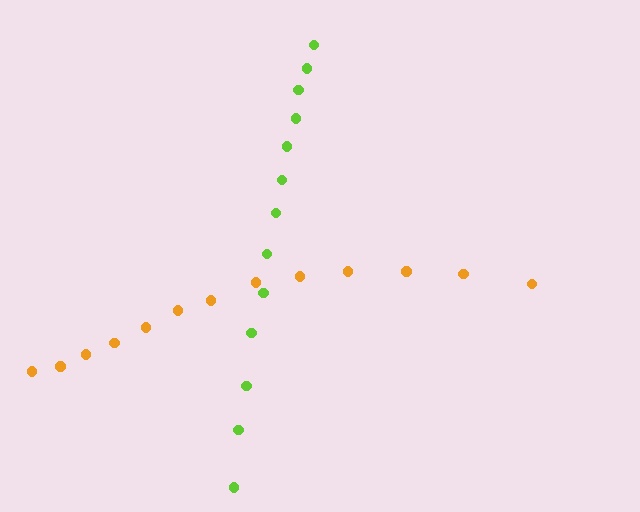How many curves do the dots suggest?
There are 2 distinct paths.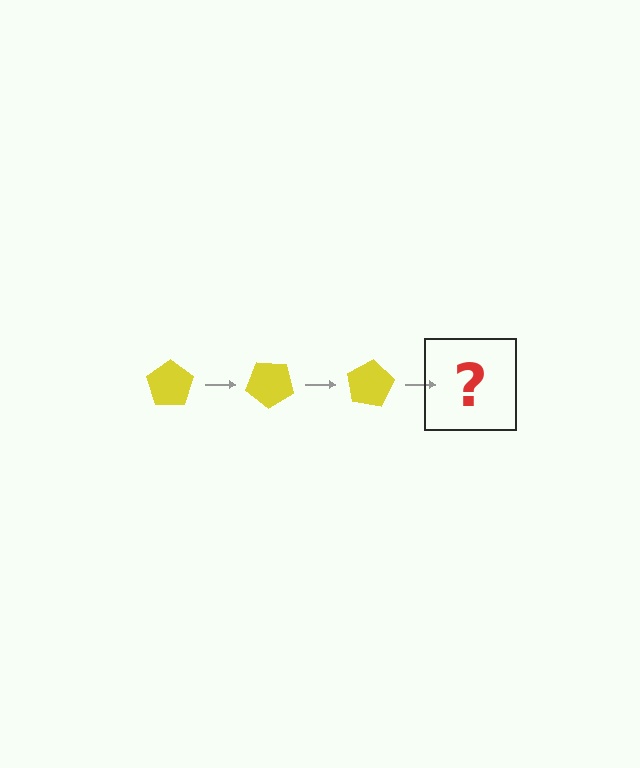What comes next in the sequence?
The next element should be a yellow pentagon rotated 120 degrees.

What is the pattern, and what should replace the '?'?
The pattern is that the pentagon rotates 40 degrees each step. The '?' should be a yellow pentagon rotated 120 degrees.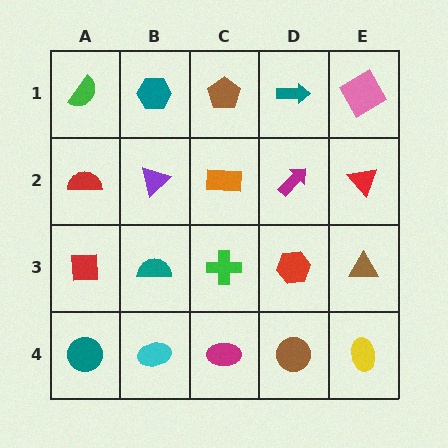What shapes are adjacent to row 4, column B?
A teal semicircle (row 3, column B), a teal circle (row 4, column A), a magenta ellipse (row 4, column C).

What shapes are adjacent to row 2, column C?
A brown pentagon (row 1, column C), a green cross (row 3, column C), a purple triangle (row 2, column B), a magenta arrow (row 2, column D).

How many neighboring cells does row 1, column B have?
3.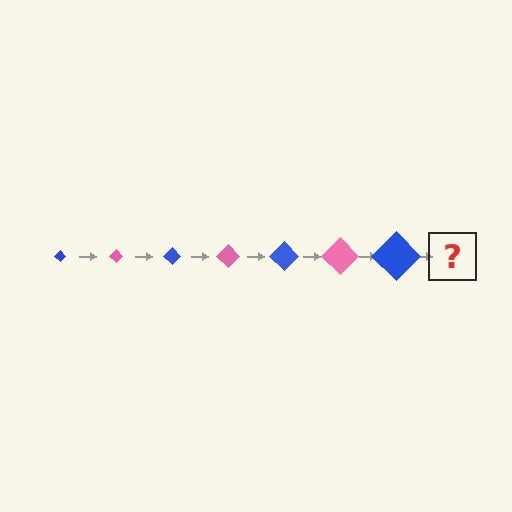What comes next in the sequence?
The next element should be a pink diamond, larger than the previous one.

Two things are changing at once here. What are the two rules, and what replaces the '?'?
The two rules are that the diamond grows larger each step and the color cycles through blue and pink. The '?' should be a pink diamond, larger than the previous one.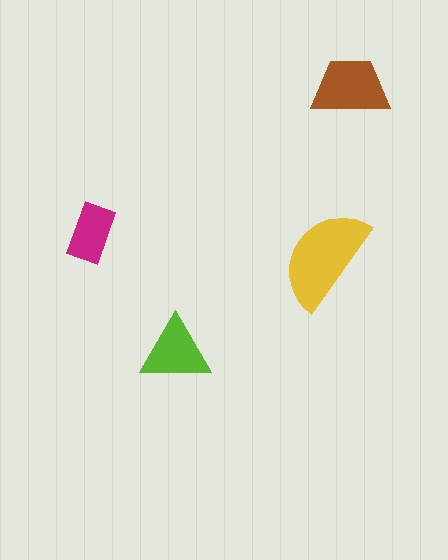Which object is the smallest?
The magenta rectangle.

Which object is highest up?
The brown trapezoid is topmost.